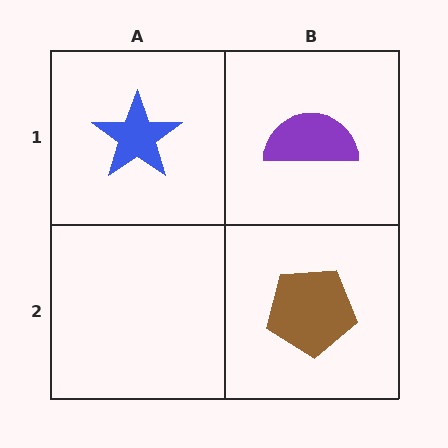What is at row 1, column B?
A purple semicircle.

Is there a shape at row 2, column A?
No, that cell is empty.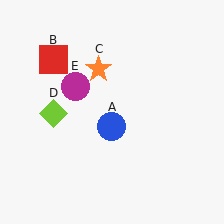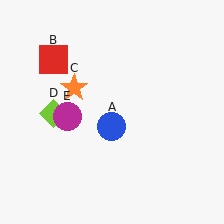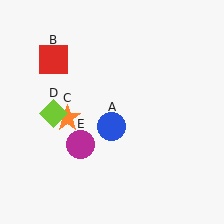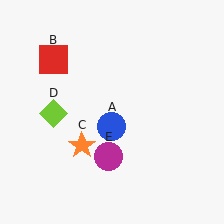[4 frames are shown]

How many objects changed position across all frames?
2 objects changed position: orange star (object C), magenta circle (object E).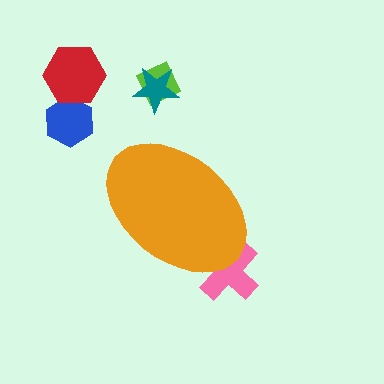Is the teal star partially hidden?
No, the teal star is fully visible.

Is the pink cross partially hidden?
Yes, the pink cross is partially hidden behind the orange ellipse.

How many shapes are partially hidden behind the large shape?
1 shape is partially hidden.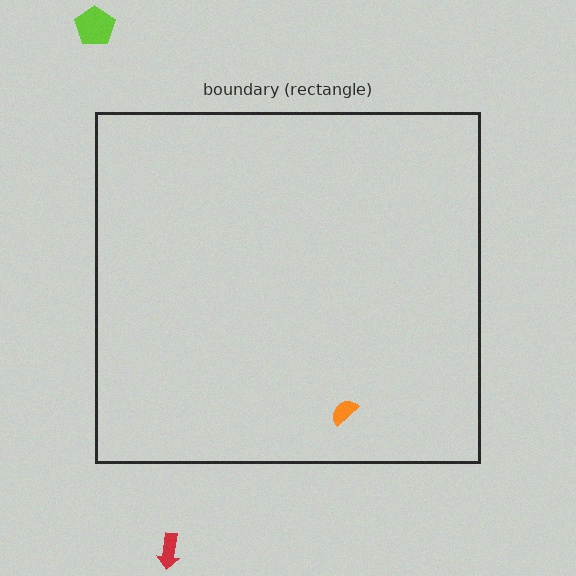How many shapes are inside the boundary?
1 inside, 2 outside.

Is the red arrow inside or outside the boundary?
Outside.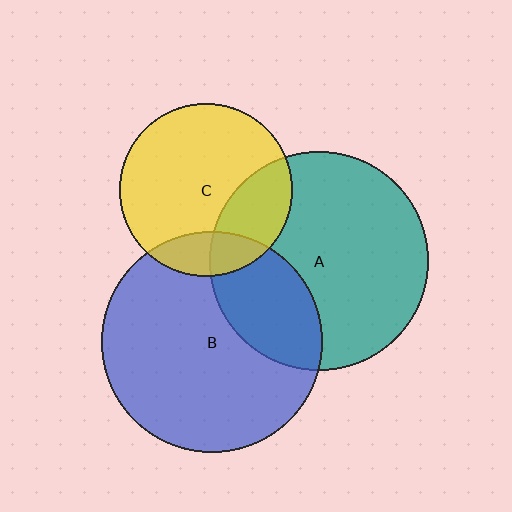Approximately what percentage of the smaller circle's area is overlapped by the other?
Approximately 25%.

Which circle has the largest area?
Circle B (blue).